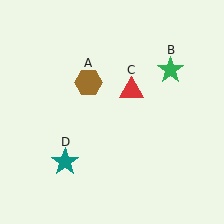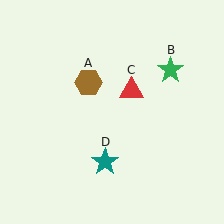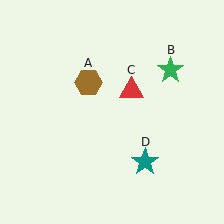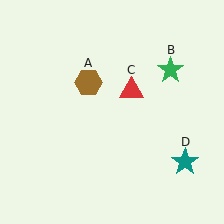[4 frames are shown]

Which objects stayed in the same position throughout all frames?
Brown hexagon (object A) and green star (object B) and red triangle (object C) remained stationary.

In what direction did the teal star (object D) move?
The teal star (object D) moved right.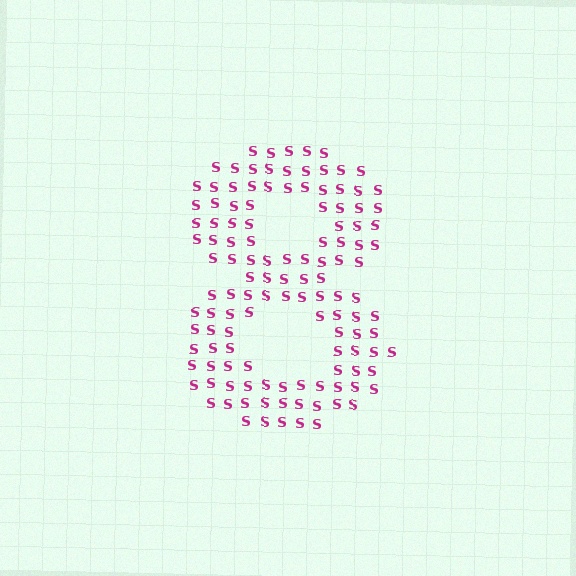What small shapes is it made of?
It is made of small letter S's.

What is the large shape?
The large shape is the digit 8.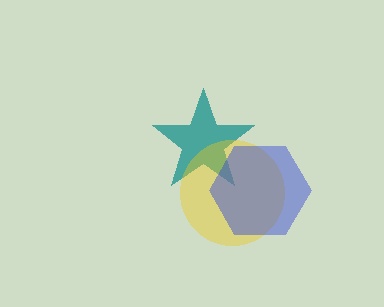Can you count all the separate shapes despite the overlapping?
Yes, there are 3 separate shapes.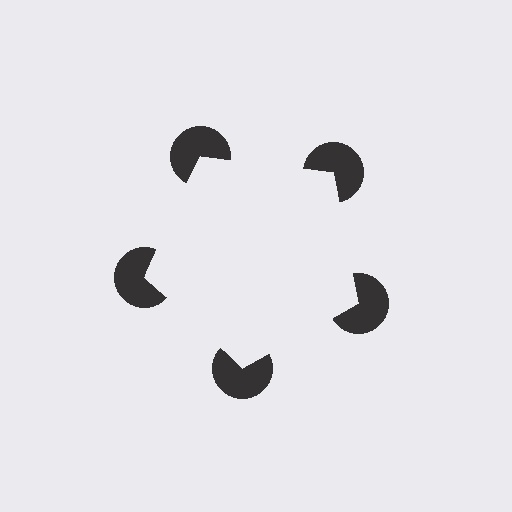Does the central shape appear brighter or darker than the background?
It typically appears slightly brighter than the background, even though no actual brightness change is drawn.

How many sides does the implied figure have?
5 sides.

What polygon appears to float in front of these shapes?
An illusory pentagon — its edges are inferred from the aligned wedge cuts in the pac-man discs, not physically drawn.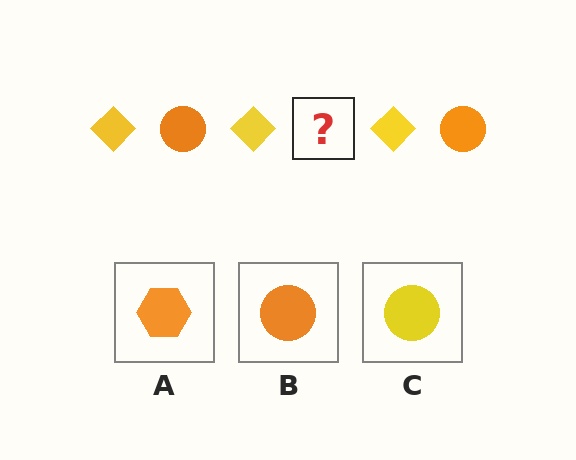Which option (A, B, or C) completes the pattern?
B.